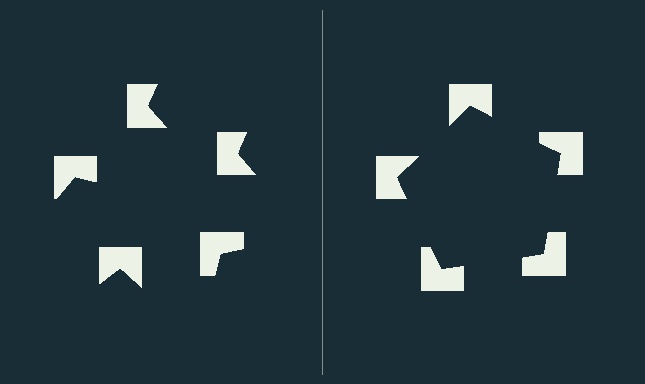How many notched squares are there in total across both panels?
10 — 5 on each side.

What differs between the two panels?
The notched squares are positioned identically on both sides; only the wedge orientations differ. On the right they align to a pentagon; on the left they are misaligned.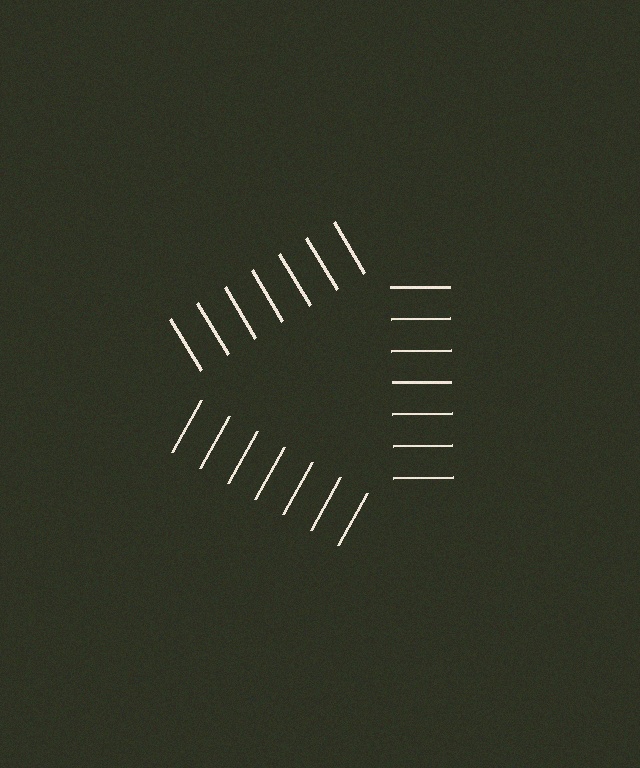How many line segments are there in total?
21 — 7 along each of the 3 edges.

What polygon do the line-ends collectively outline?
An illusory triangle — the line segments terminate on its edges but no continuous stroke is drawn.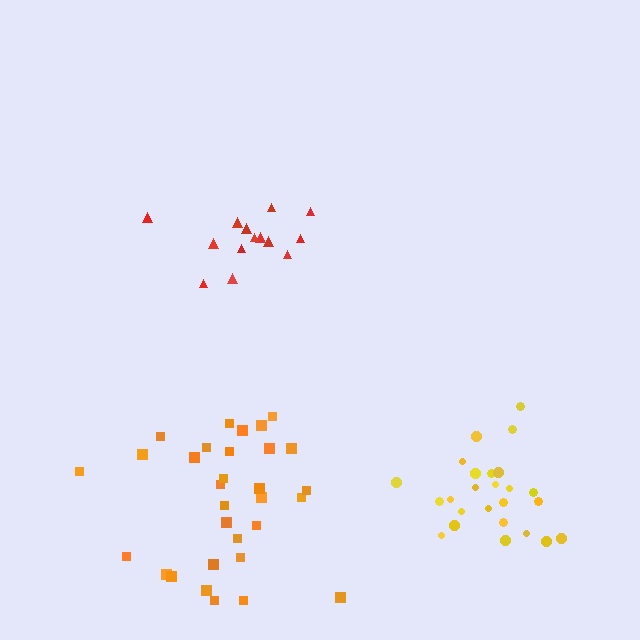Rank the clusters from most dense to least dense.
yellow, red, orange.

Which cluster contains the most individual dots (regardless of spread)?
Orange (32).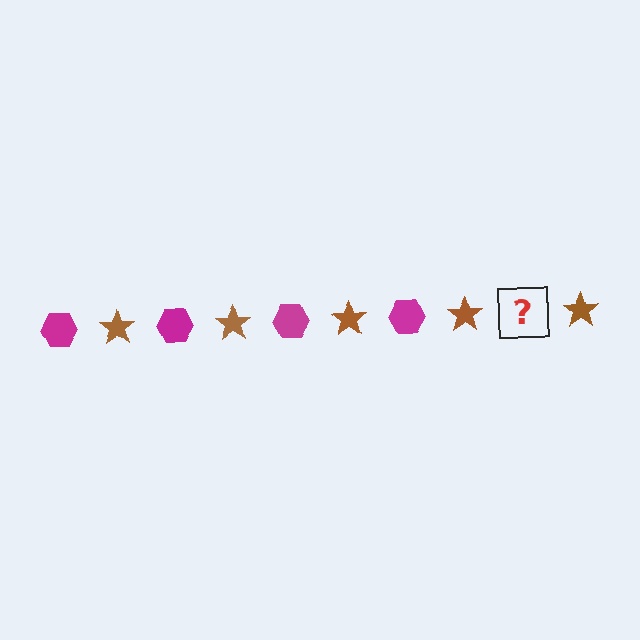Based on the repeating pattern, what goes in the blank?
The blank should be a magenta hexagon.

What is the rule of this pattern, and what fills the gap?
The rule is that the pattern alternates between magenta hexagon and brown star. The gap should be filled with a magenta hexagon.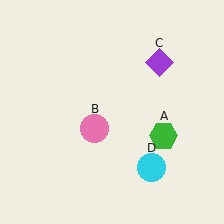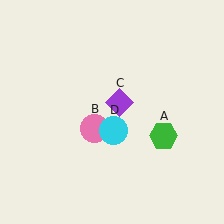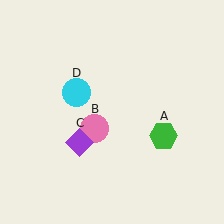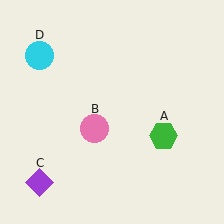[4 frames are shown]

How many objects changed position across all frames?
2 objects changed position: purple diamond (object C), cyan circle (object D).